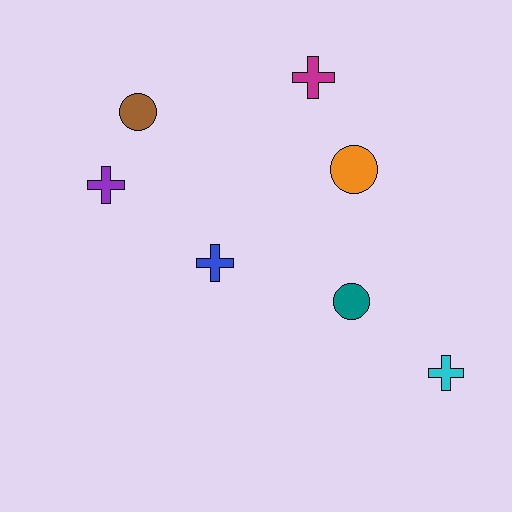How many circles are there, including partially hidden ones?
There are 3 circles.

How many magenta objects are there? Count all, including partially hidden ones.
There is 1 magenta object.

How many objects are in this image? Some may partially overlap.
There are 7 objects.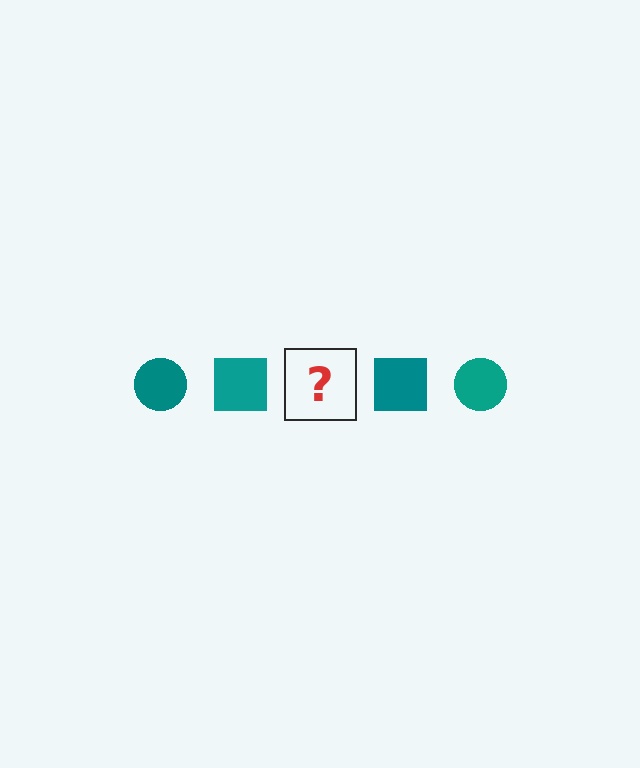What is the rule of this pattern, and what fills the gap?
The rule is that the pattern cycles through circle, square shapes in teal. The gap should be filled with a teal circle.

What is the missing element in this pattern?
The missing element is a teal circle.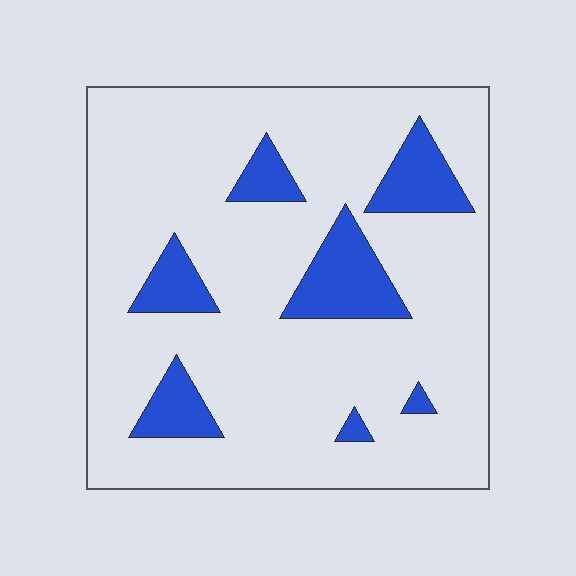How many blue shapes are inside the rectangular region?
7.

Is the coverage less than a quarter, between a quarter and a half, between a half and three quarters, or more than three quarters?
Less than a quarter.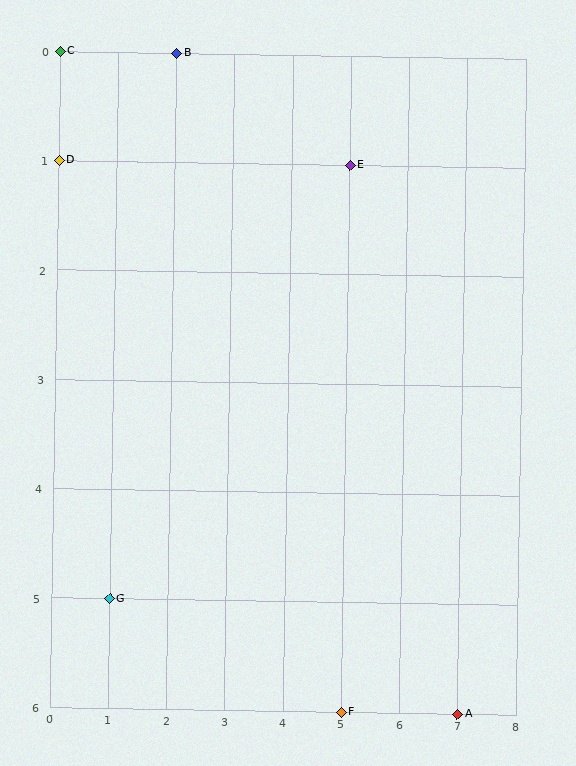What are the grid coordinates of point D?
Point D is at grid coordinates (0, 1).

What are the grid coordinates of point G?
Point G is at grid coordinates (1, 5).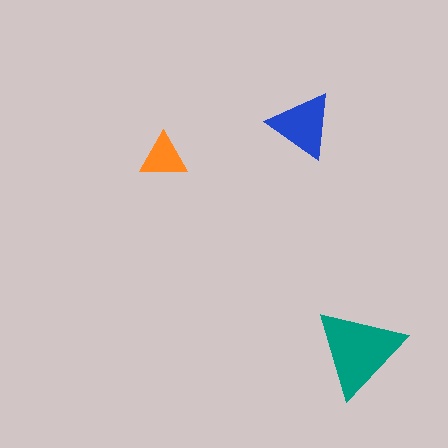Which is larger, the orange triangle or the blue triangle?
The blue one.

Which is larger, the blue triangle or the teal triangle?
The teal one.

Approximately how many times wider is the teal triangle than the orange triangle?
About 2 times wider.